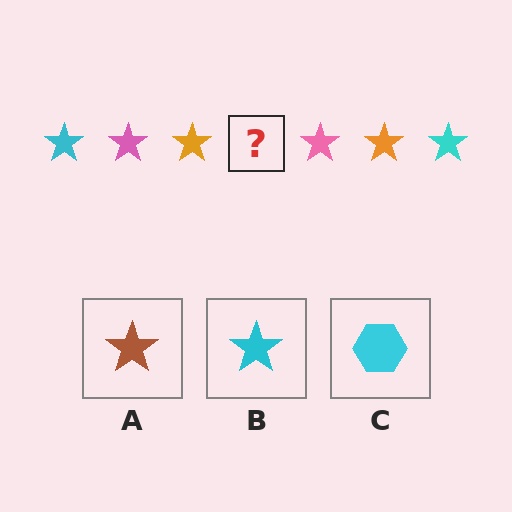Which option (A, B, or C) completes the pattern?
B.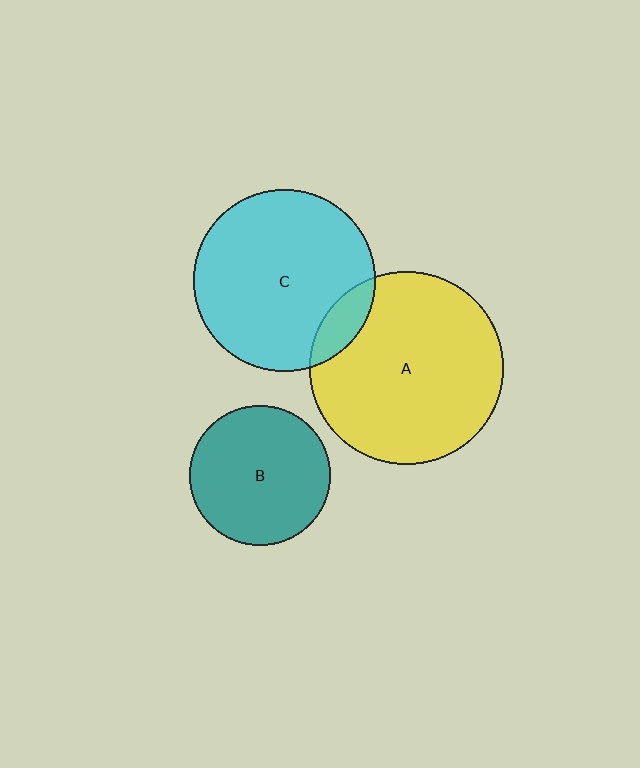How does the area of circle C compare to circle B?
Approximately 1.7 times.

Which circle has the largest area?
Circle A (yellow).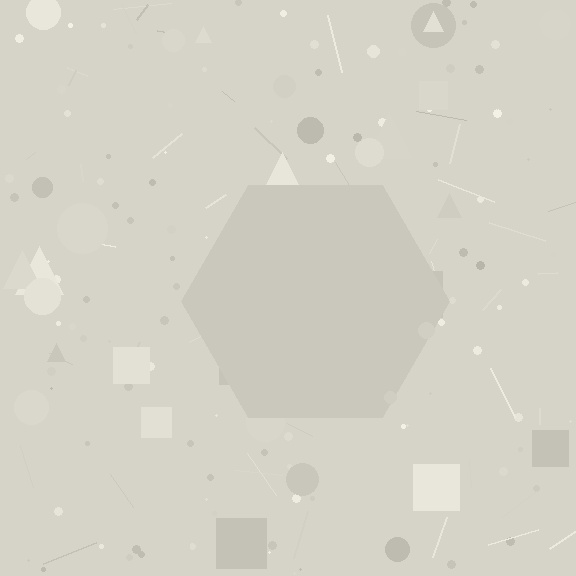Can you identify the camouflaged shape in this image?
The camouflaged shape is a hexagon.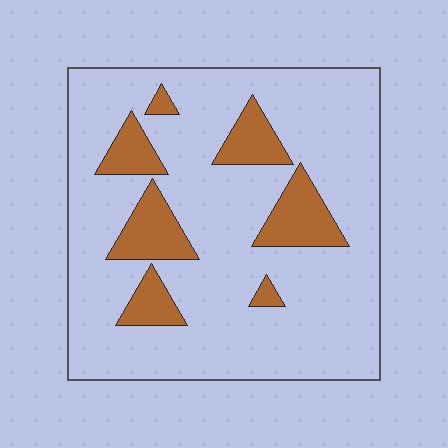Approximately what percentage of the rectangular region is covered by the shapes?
Approximately 15%.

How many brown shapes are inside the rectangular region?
7.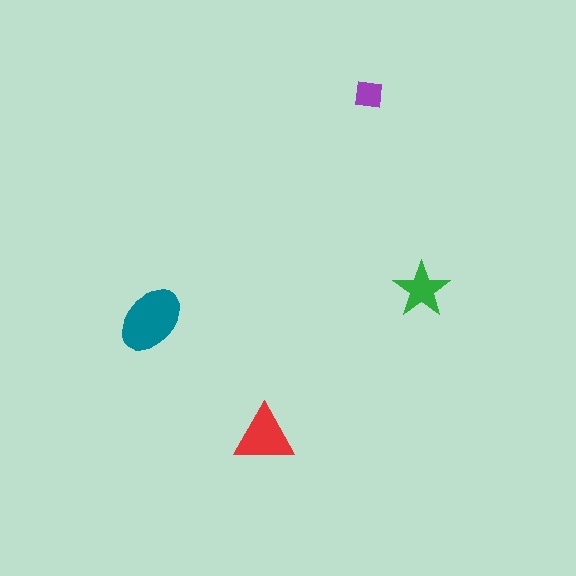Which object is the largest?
The teal ellipse.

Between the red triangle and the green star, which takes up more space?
The red triangle.